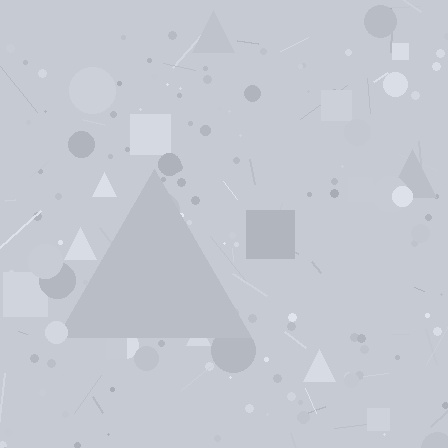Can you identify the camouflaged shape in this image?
The camouflaged shape is a triangle.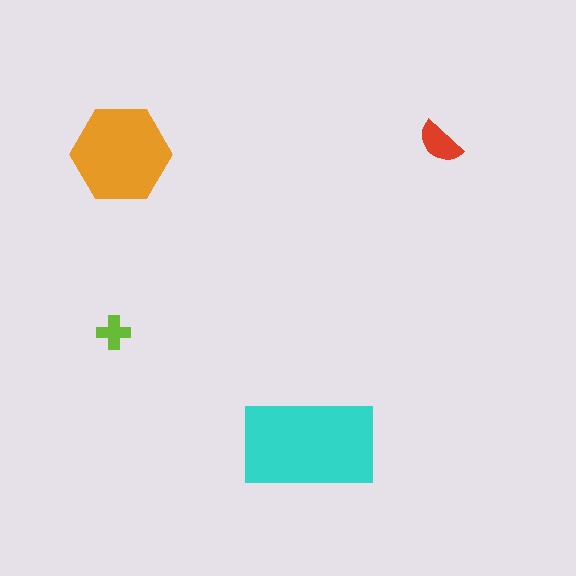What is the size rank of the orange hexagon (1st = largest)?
2nd.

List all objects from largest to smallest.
The cyan rectangle, the orange hexagon, the red semicircle, the lime cross.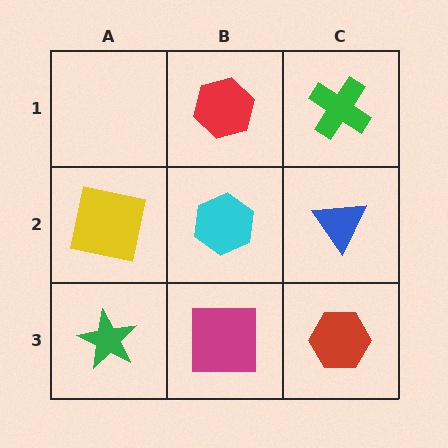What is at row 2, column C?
A blue triangle.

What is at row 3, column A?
A green star.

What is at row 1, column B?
A red hexagon.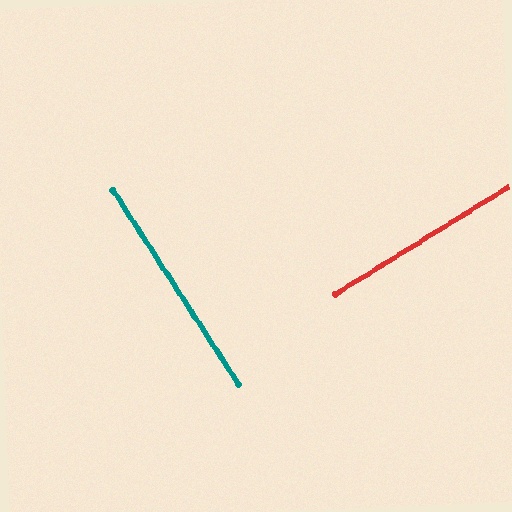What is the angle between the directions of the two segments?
Approximately 89 degrees.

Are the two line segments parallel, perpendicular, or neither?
Perpendicular — they meet at approximately 89°.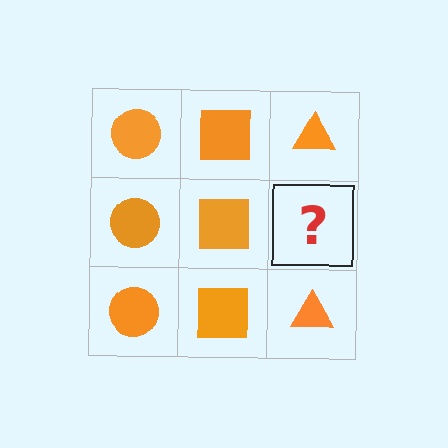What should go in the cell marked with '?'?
The missing cell should contain an orange triangle.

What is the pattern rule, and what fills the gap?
The rule is that each column has a consistent shape. The gap should be filled with an orange triangle.